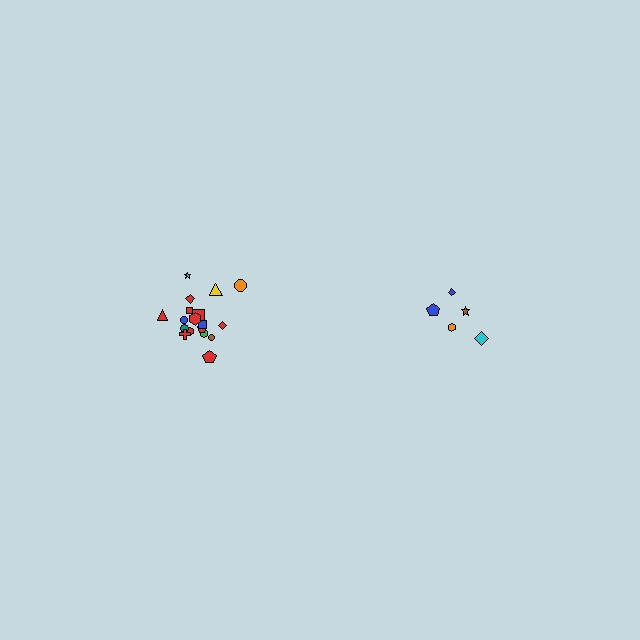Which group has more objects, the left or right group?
The left group.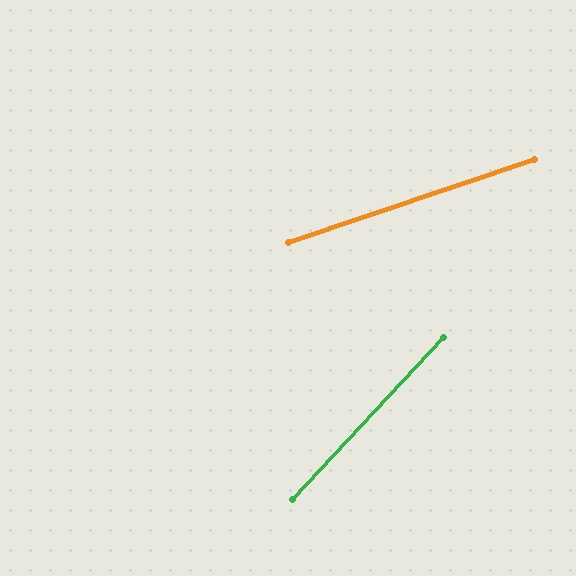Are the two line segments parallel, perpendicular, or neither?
Neither parallel nor perpendicular — they differ by about 28°.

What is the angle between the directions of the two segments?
Approximately 28 degrees.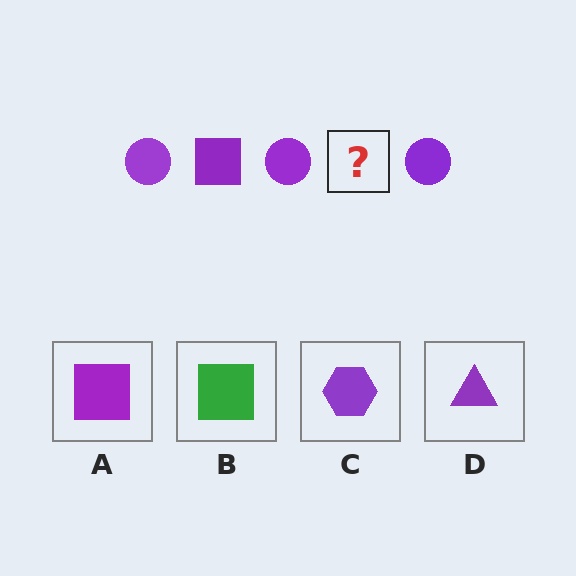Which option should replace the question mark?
Option A.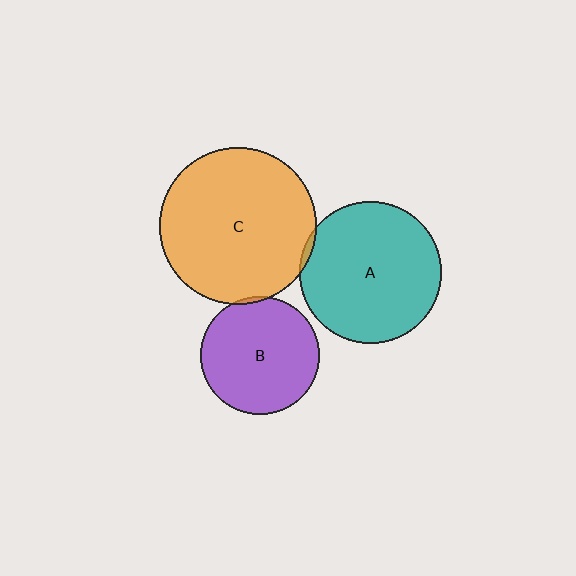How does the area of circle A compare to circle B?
Approximately 1.4 times.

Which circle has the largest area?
Circle C (orange).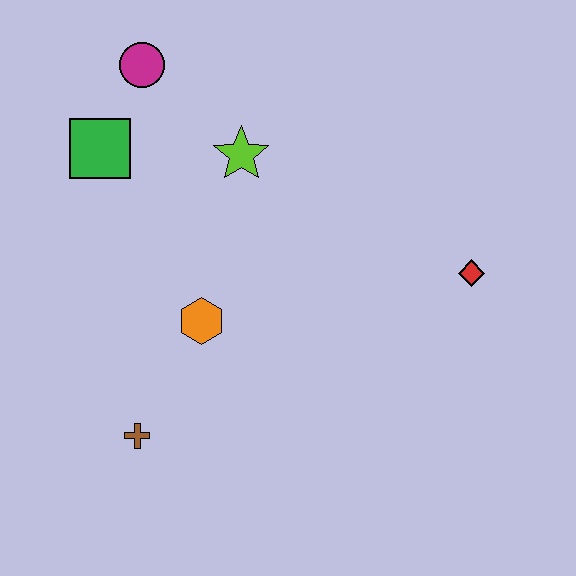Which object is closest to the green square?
The magenta circle is closest to the green square.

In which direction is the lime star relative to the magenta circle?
The lime star is to the right of the magenta circle.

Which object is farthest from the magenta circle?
The red diamond is farthest from the magenta circle.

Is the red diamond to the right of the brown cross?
Yes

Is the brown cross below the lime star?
Yes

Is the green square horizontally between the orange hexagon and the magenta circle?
No